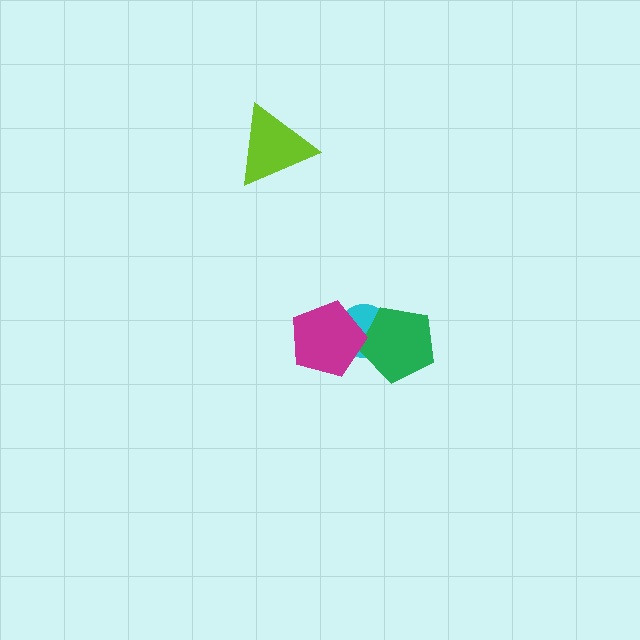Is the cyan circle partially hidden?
Yes, it is partially covered by another shape.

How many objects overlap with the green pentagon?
2 objects overlap with the green pentagon.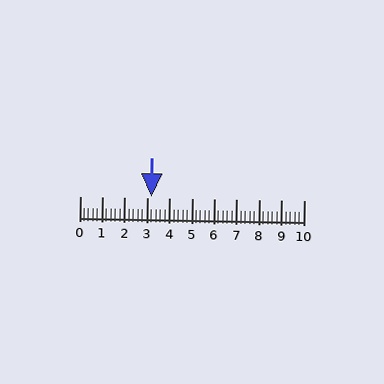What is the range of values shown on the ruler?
The ruler shows values from 0 to 10.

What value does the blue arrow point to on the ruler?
The blue arrow points to approximately 3.2.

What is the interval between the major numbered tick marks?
The major tick marks are spaced 1 units apart.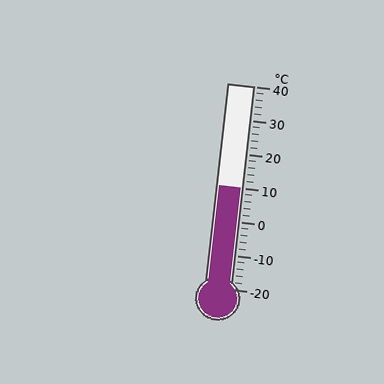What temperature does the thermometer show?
The thermometer shows approximately 10°C.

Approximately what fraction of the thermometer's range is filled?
The thermometer is filled to approximately 50% of its range.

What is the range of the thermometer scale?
The thermometer scale ranges from -20°C to 40°C.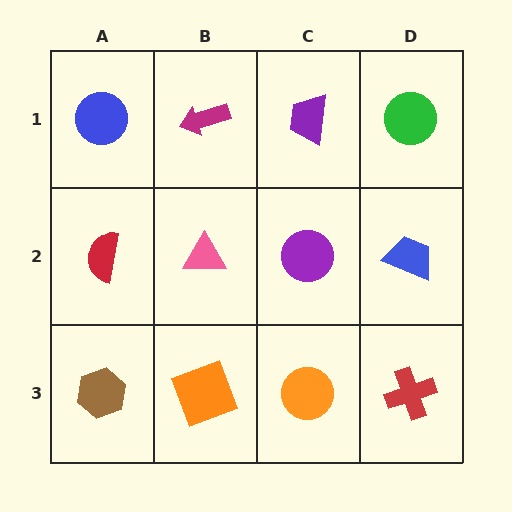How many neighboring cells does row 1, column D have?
2.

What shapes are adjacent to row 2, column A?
A blue circle (row 1, column A), a brown hexagon (row 3, column A), a pink triangle (row 2, column B).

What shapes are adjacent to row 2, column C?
A purple trapezoid (row 1, column C), an orange circle (row 3, column C), a pink triangle (row 2, column B), a blue trapezoid (row 2, column D).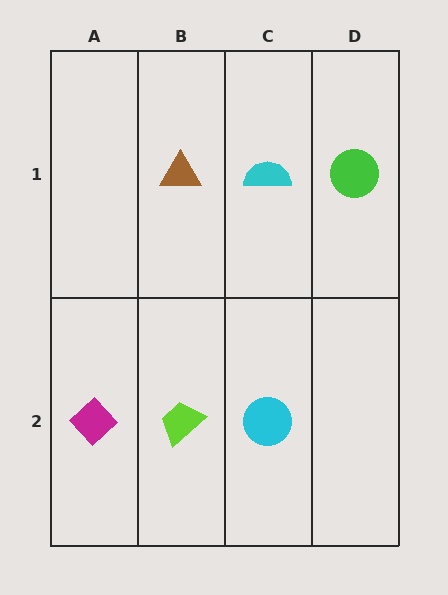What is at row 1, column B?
A brown triangle.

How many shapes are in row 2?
3 shapes.